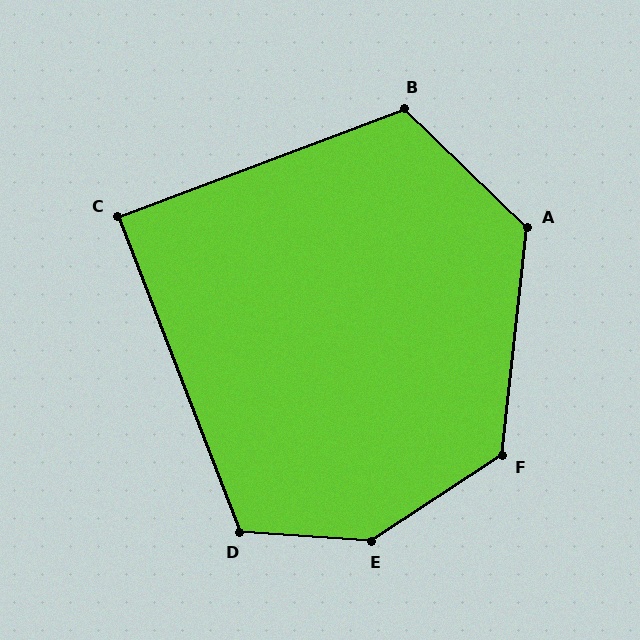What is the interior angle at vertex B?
Approximately 116 degrees (obtuse).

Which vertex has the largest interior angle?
E, at approximately 143 degrees.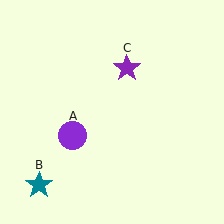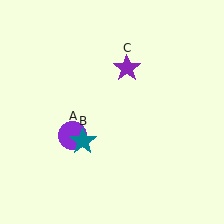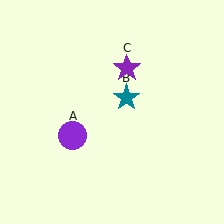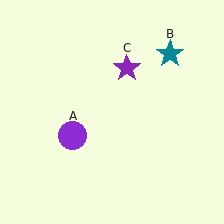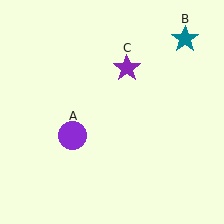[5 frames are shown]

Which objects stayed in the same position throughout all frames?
Purple circle (object A) and purple star (object C) remained stationary.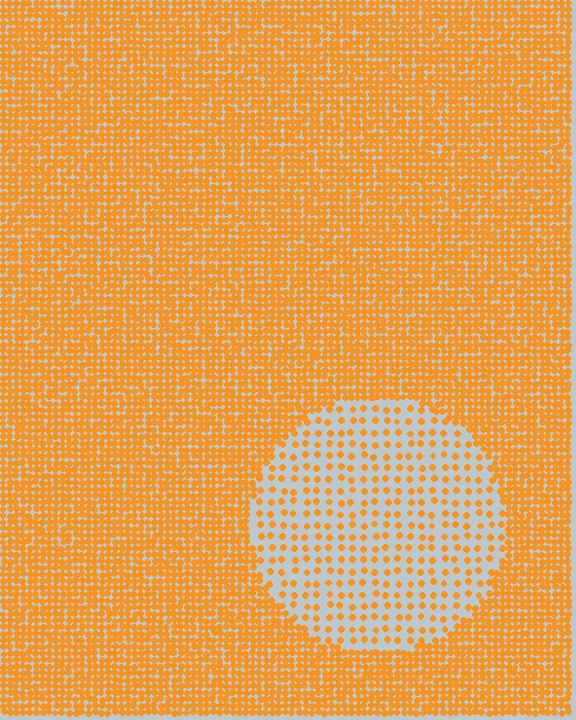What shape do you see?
I see a circle.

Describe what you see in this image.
The image contains small orange elements arranged at two different densities. A circle-shaped region is visible where the elements are less densely packed than the surrounding area.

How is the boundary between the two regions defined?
The boundary is defined by a change in element density (approximately 3.1x ratio). All elements are the same color, size, and shape.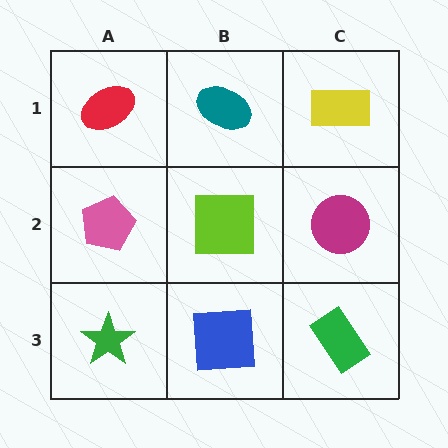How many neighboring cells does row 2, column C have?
3.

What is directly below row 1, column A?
A pink pentagon.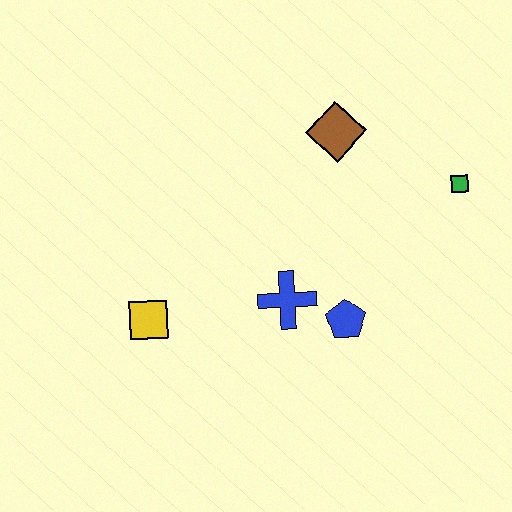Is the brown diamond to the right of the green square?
No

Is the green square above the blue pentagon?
Yes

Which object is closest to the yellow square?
The blue cross is closest to the yellow square.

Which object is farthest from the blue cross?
The green square is farthest from the blue cross.